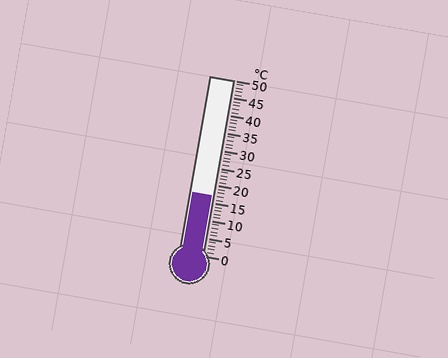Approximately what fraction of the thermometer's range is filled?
The thermometer is filled to approximately 35% of its range.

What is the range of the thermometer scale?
The thermometer scale ranges from 0°C to 50°C.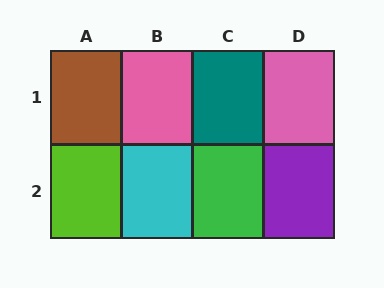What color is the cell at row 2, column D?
Purple.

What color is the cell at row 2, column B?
Cyan.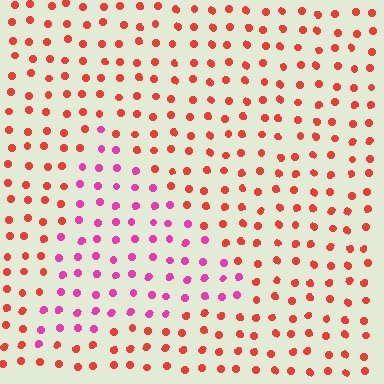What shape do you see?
I see a triangle.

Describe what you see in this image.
The image is filled with small red elements in a uniform arrangement. A triangle-shaped region is visible where the elements are tinted to a slightly different hue, forming a subtle color boundary.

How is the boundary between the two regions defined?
The boundary is defined purely by a slight shift in hue (about 44 degrees). Spacing, size, and orientation are identical on both sides.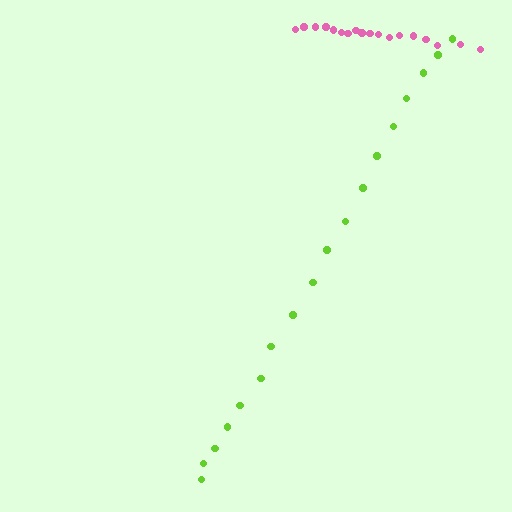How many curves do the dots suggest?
There are 2 distinct paths.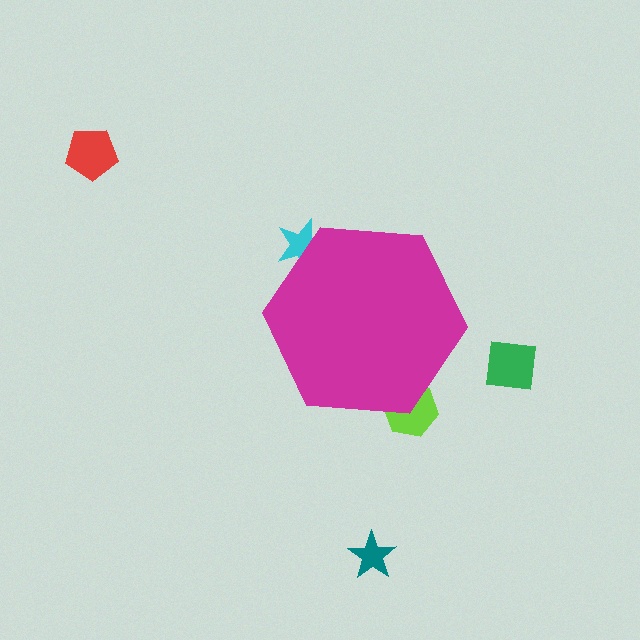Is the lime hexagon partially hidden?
Yes, the lime hexagon is partially hidden behind the magenta hexagon.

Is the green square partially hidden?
No, the green square is fully visible.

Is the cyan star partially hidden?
Yes, the cyan star is partially hidden behind the magenta hexagon.